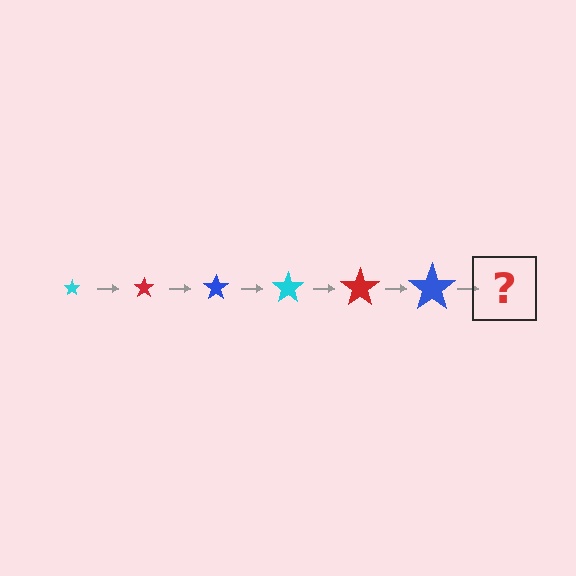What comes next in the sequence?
The next element should be a cyan star, larger than the previous one.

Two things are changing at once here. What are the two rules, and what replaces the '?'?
The two rules are that the star grows larger each step and the color cycles through cyan, red, and blue. The '?' should be a cyan star, larger than the previous one.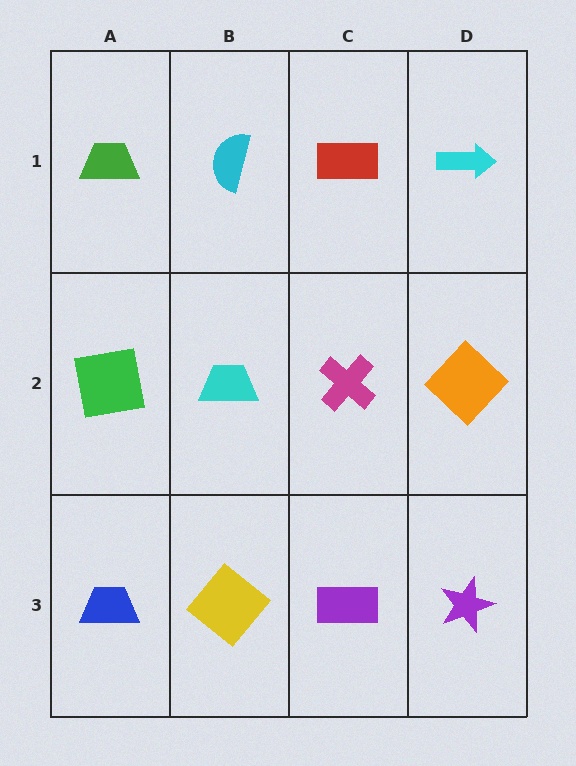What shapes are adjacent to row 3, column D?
An orange diamond (row 2, column D), a purple rectangle (row 3, column C).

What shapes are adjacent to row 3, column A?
A green square (row 2, column A), a yellow diamond (row 3, column B).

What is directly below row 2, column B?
A yellow diamond.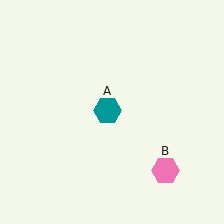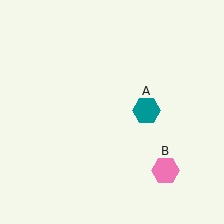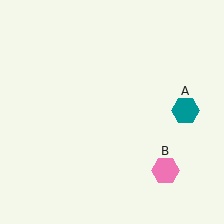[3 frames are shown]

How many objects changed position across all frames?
1 object changed position: teal hexagon (object A).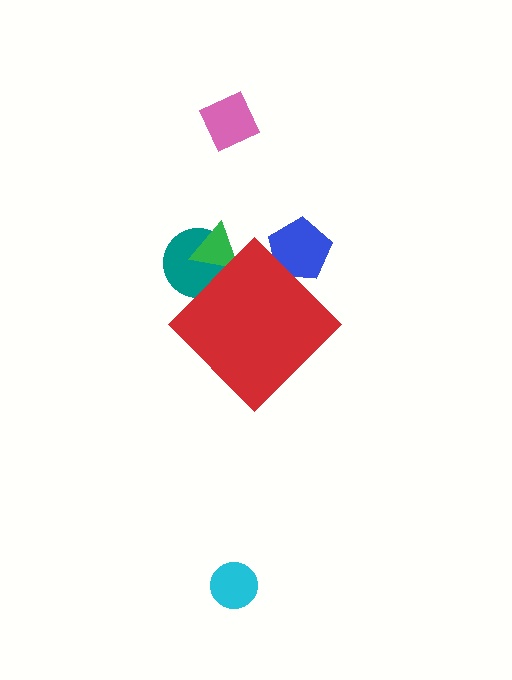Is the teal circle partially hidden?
Yes, the teal circle is partially hidden behind the red diamond.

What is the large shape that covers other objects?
A red diamond.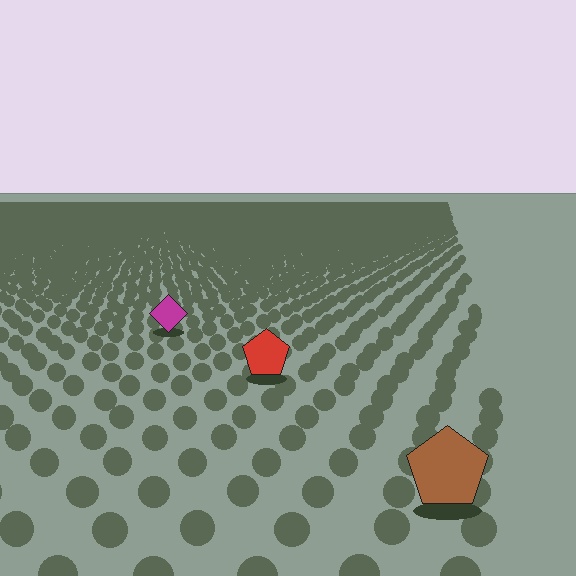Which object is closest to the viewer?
The brown pentagon is closest. The texture marks near it are larger and more spread out.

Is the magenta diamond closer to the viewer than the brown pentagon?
No. The brown pentagon is closer — you can tell from the texture gradient: the ground texture is coarser near it.